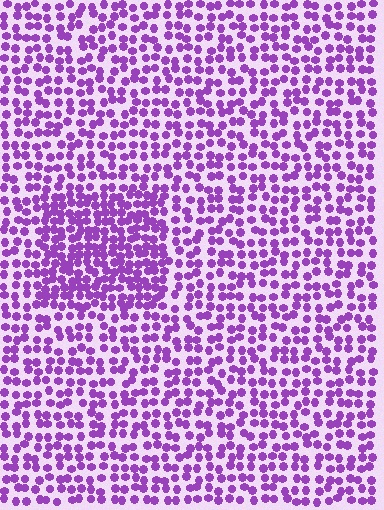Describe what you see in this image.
The image contains small purple elements arranged at two different densities. A rectangle-shaped region is visible where the elements are more densely packed than the surrounding area.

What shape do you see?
I see a rectangle.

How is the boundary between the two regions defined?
The boundary is defined by a change in element density (approximately 1.7x ratio). All elements are the same color, size, and shape.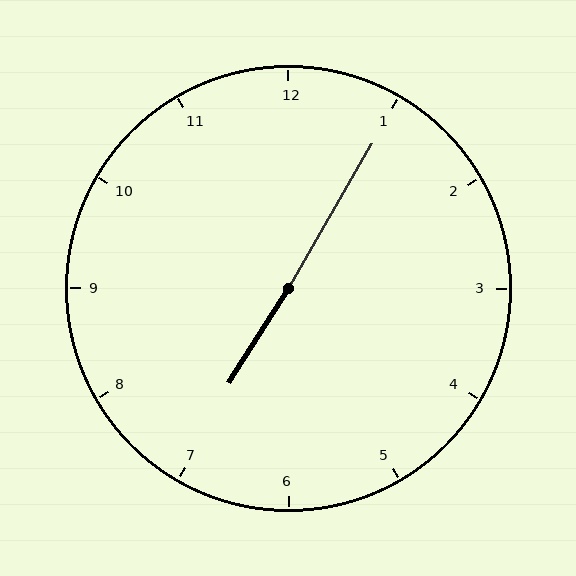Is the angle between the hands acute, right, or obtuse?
It is obtuse.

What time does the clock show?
7:05.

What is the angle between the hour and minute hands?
Approximately 178 degrees.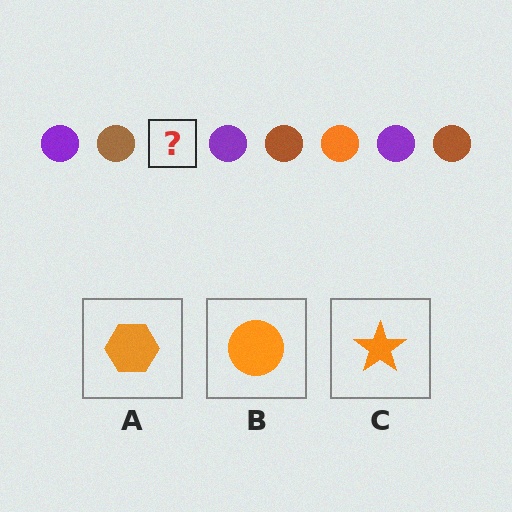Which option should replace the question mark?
Option B.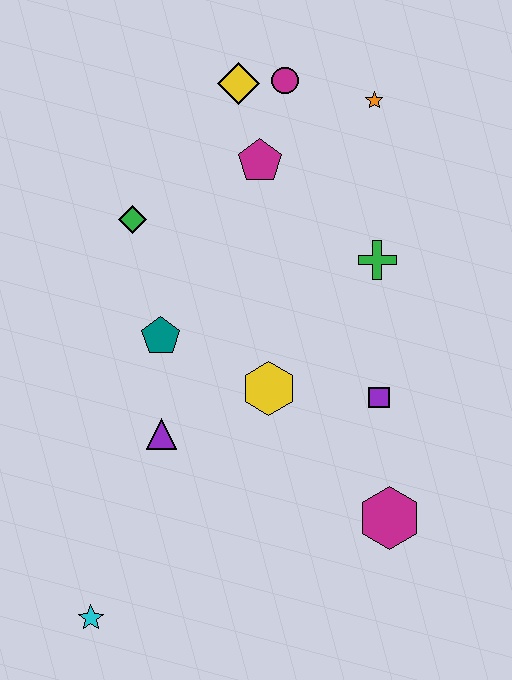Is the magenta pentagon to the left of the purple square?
Yes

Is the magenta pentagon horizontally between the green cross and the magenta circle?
No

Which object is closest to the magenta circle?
The yellow diamond is closest to the magenta circle.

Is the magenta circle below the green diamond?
No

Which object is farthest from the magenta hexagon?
The yellow diamond is farthest from the magenta hexagon.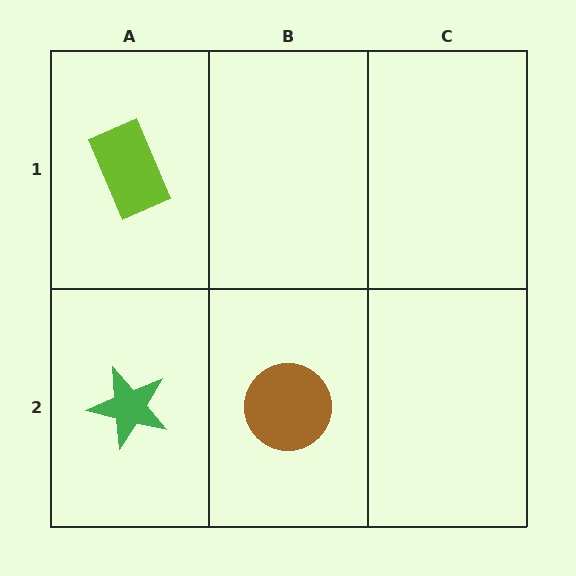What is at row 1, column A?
A lime rectangle.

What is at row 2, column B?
A brown circle.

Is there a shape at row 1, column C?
No, that cell is empty.